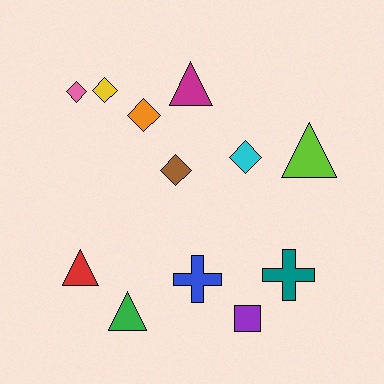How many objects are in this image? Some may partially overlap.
There are 12 objects.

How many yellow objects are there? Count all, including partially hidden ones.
There is 1 yellow object.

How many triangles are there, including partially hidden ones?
There are 4 triangles.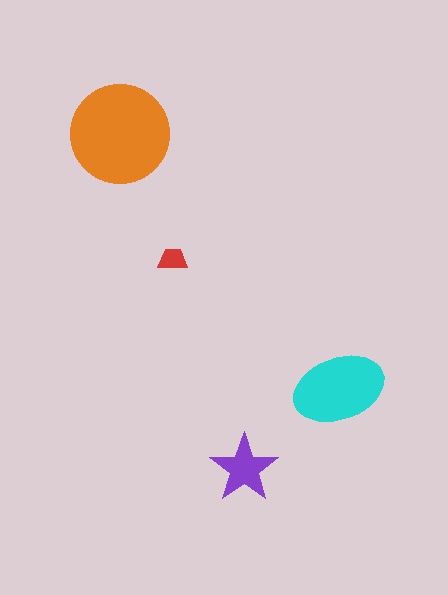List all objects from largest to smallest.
The orange circle, the cyan ellipse, the purple star, the red trapezoid.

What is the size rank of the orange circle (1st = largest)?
1st.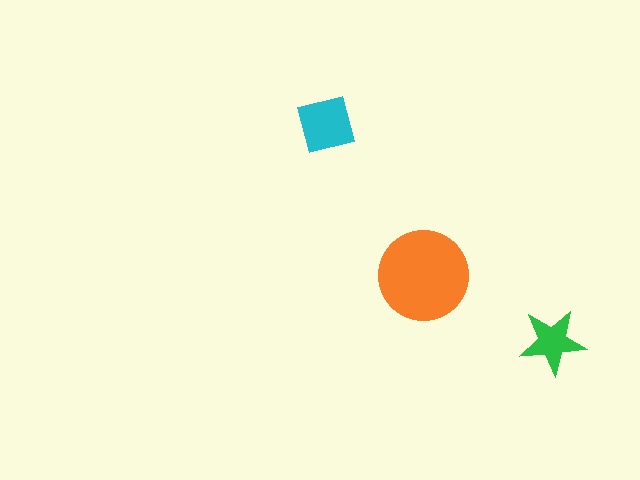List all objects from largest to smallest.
The orange circle, the cyan square, the green star.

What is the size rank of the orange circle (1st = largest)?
1st.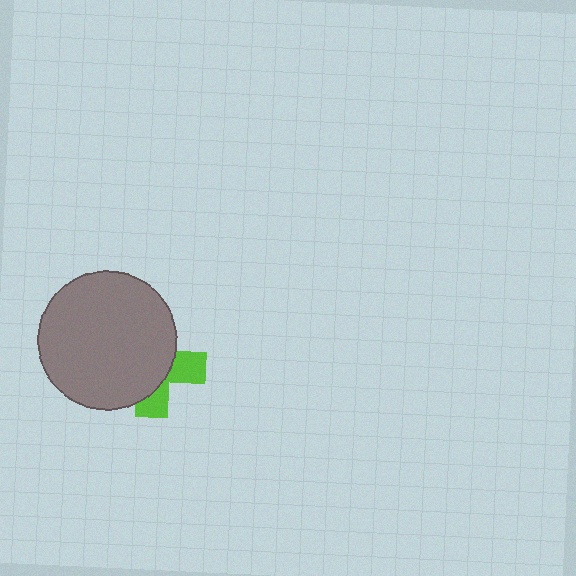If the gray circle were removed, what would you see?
You would see the complete lime cross.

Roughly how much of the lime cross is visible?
A small part of it is visible (roughly 33%).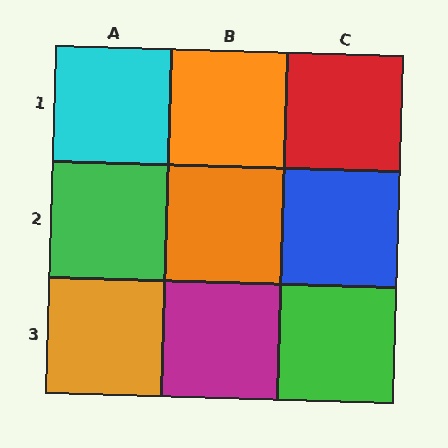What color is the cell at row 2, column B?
Orange.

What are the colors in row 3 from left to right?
Orange, magenta, green.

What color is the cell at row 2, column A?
Green.